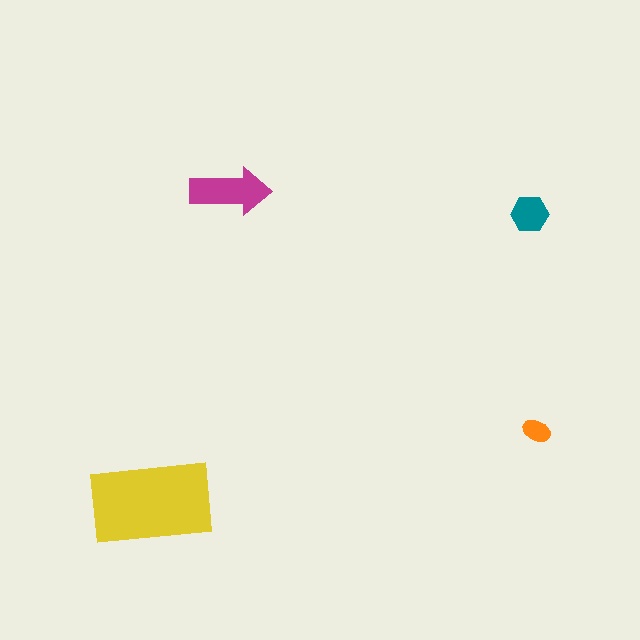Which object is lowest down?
The yellow rectangle is bottommost.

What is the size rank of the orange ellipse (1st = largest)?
4th.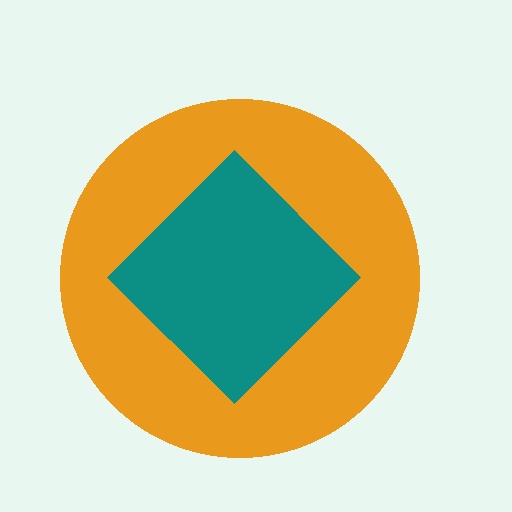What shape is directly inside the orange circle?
The teal diamond.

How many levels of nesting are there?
2.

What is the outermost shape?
The orange circle.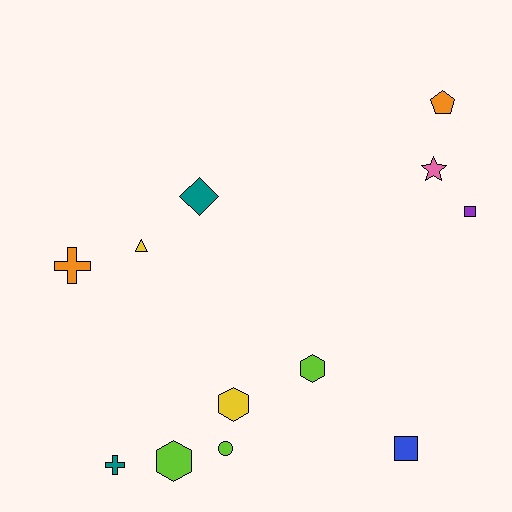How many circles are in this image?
There is 1 circle.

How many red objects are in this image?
There are no red objects.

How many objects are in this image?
There are 12 objects.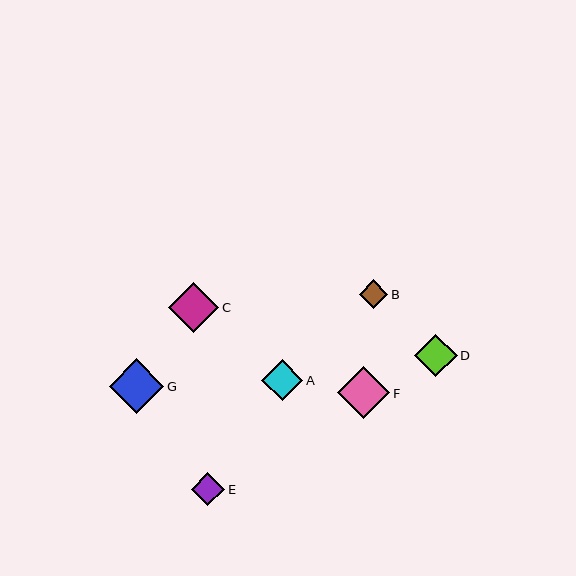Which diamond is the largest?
Diamond G is the largest with a size of approximately 54 pixels.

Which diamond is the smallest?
Diamond B is the smallest with a size of approximately 29 pixels.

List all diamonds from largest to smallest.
From largest to smallest: G, F, C, D, A, E, B.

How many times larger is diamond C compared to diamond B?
Diamond C is approximately 1.8 times the size of diamond B.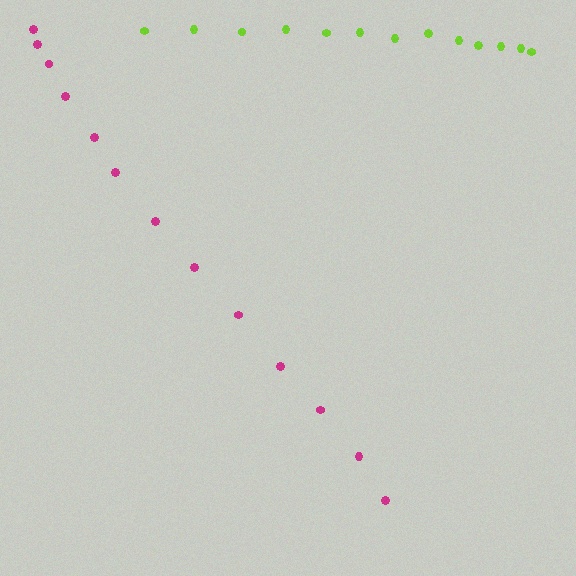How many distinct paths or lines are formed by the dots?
There are 2 distinct paths.